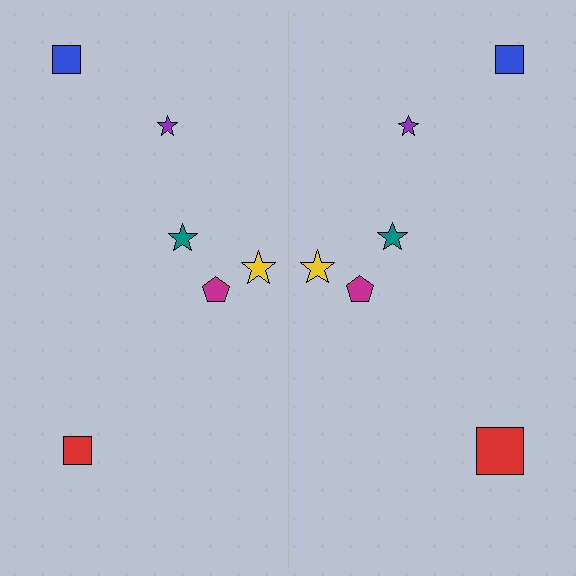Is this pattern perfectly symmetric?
No, the pattern is not perfectly symmetric. The red square on the right side has a different size than its mirror counterpart.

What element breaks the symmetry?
The red square on the right side has a different size than its mirror counterpart.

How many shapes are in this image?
There are 12 shapes in this image.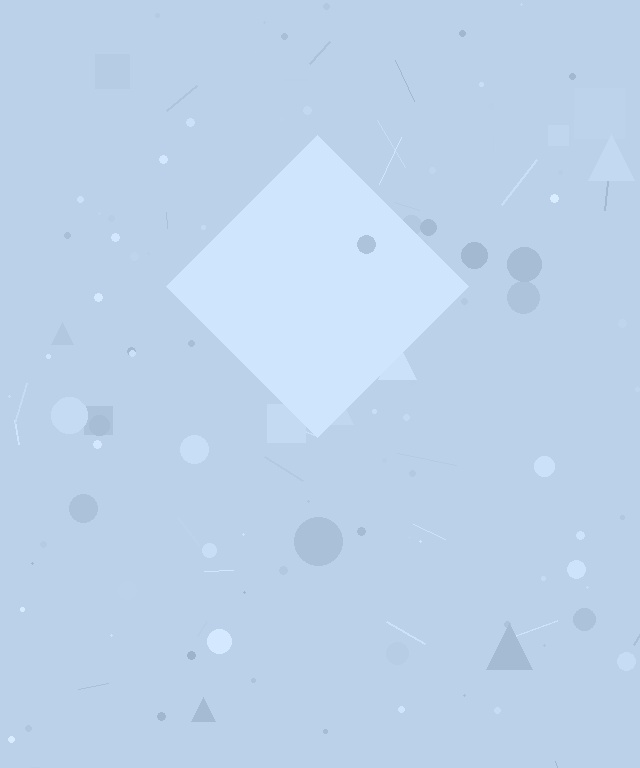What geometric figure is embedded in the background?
A diamond is embedded in the background.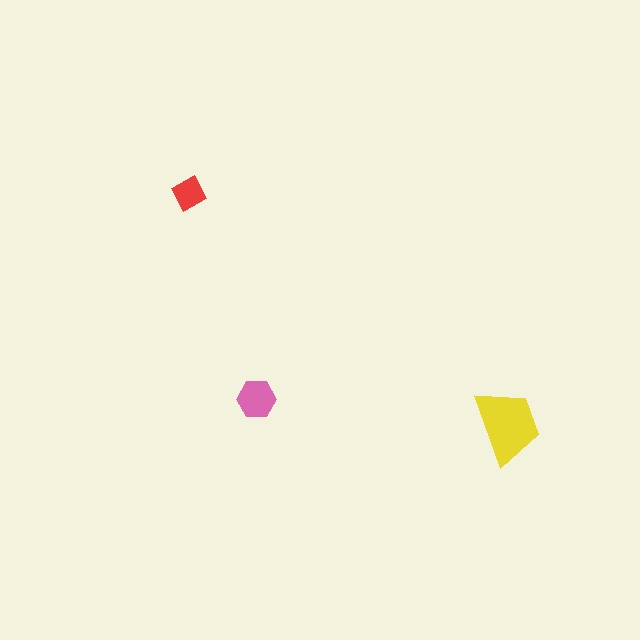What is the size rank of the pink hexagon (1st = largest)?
2nd.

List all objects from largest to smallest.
The yellow trapezoid, the pink hexagon, the red diamond.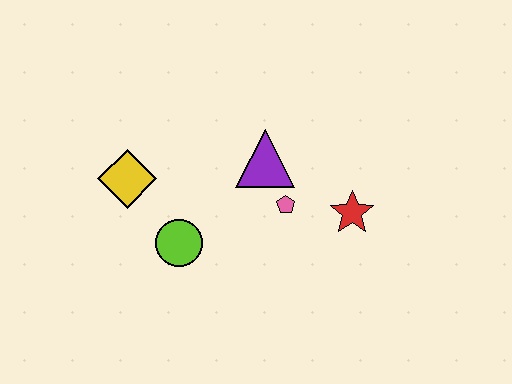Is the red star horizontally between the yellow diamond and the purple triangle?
No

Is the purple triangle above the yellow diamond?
Yes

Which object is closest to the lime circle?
The yellow diamond is closest to the lime circle.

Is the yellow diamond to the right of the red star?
No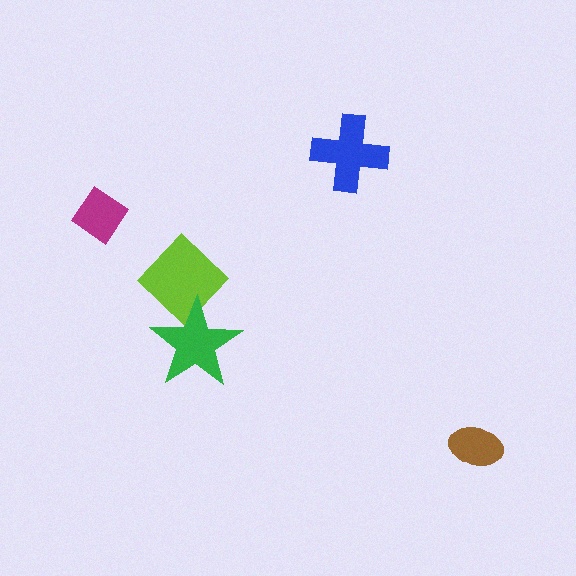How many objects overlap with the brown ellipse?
0 objects overlap with the brown ellipse.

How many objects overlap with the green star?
1 object overlaps with the green star.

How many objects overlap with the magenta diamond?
0 objects overlap with the magenta diamond.